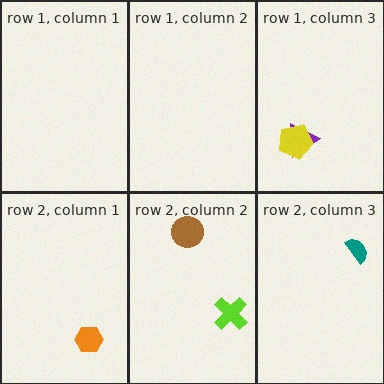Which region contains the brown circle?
The row 2, column 2 region.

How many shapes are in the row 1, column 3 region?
2.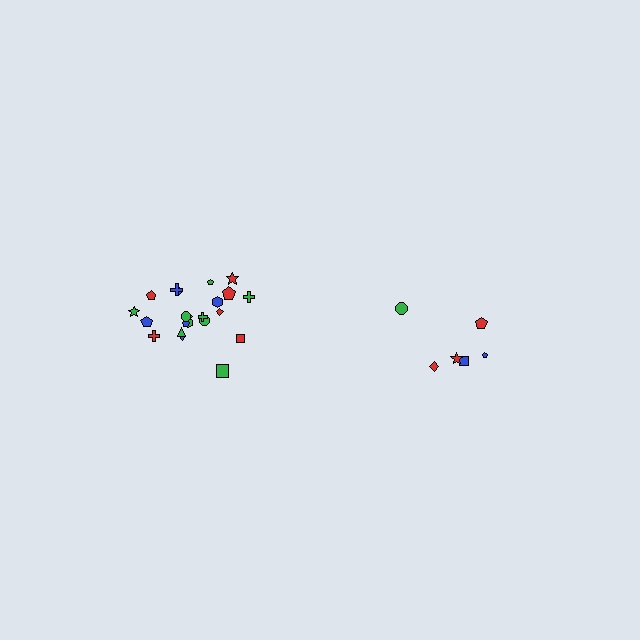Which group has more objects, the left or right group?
The left group.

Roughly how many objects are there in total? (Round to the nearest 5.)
Roughly 30 objects in total.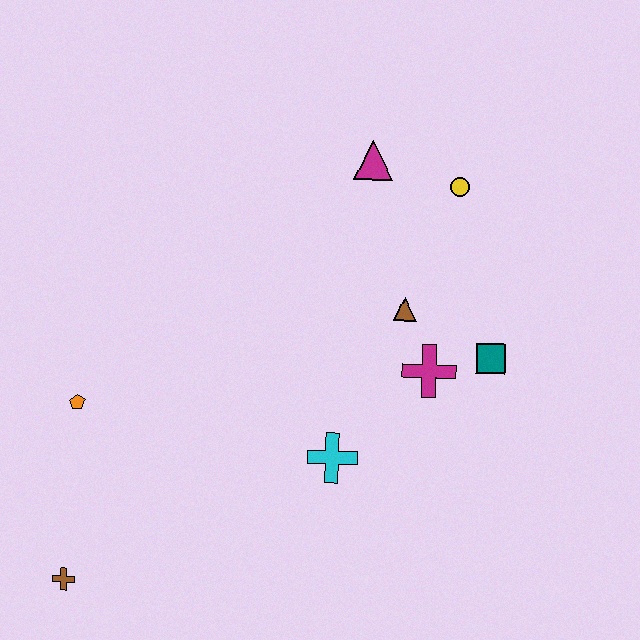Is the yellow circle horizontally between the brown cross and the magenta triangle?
No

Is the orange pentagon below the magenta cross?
Yes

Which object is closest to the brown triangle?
The magenta cross is closest to the brown triangle.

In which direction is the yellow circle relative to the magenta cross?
The yellow circle is above the magenta cross.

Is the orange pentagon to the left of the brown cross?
No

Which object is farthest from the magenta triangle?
The brown cross is farthest from the magenta triangle.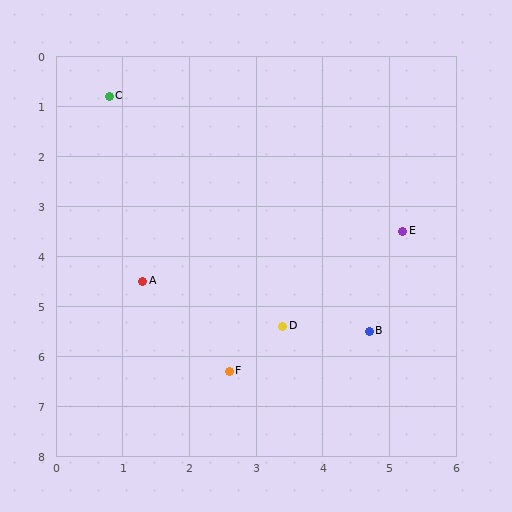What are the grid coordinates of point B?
Point B is at approximately (4.7, 5.5).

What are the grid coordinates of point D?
Point D is at approximately (3.4, 5.4).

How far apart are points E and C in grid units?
Points E and C are about 5.2 grid units apart.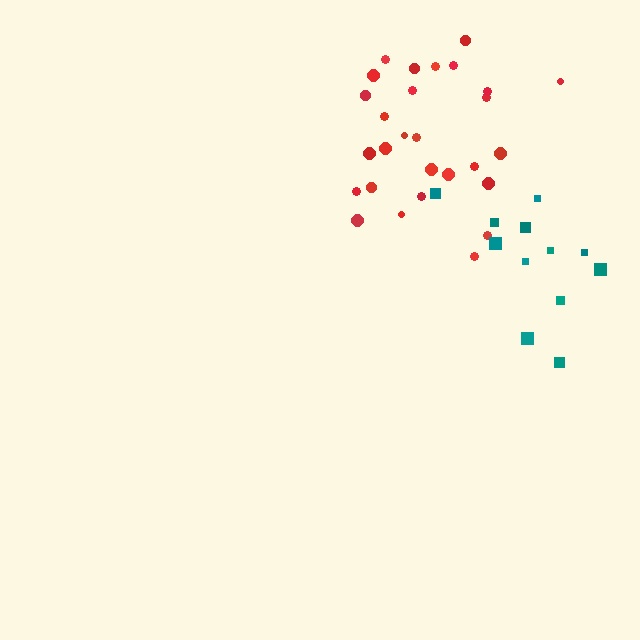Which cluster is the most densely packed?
Red.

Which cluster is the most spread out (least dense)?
Teal.